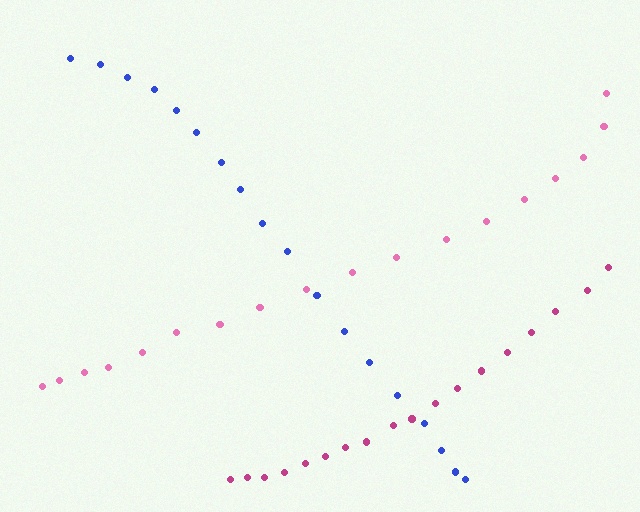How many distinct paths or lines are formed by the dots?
There are 3 distinct paths.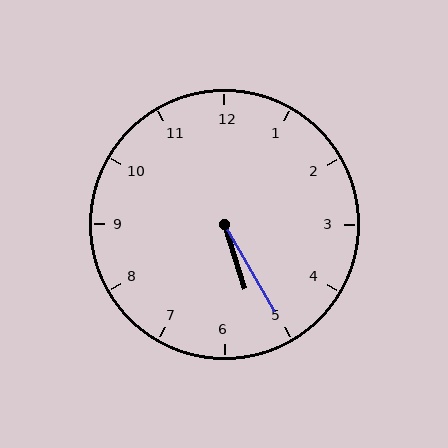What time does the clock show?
5:25.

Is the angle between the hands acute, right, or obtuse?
It is acute.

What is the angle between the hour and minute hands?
Approximately 12 degrees.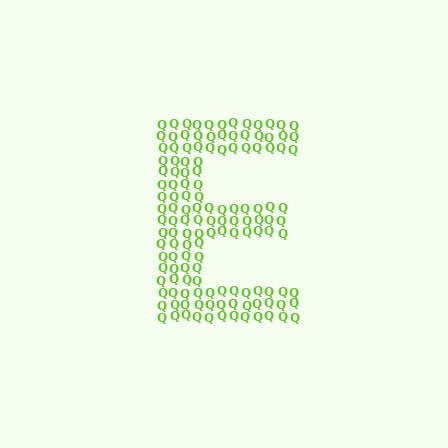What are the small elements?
The small elements are letter Q's.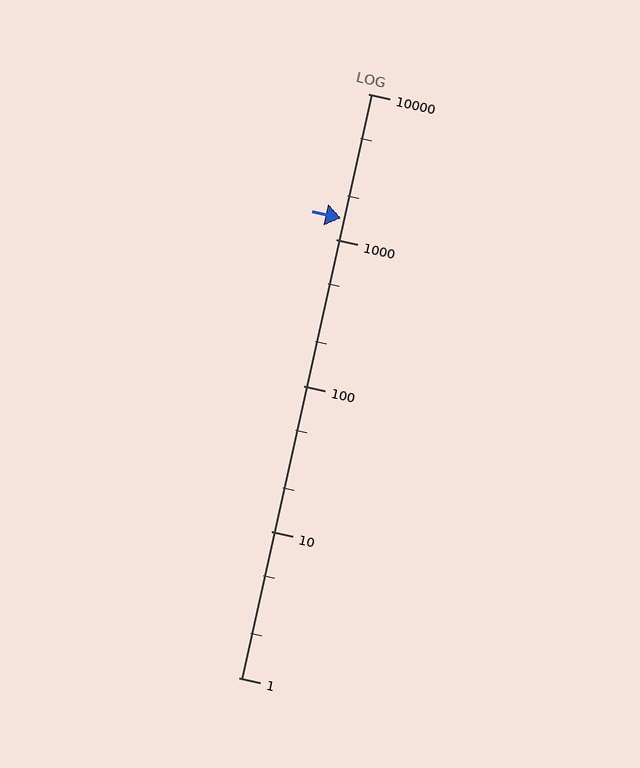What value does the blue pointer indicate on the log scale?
The pointer indicates approximately 1400.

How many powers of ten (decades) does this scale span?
The scale spans 4 decades, from 1 to 10000.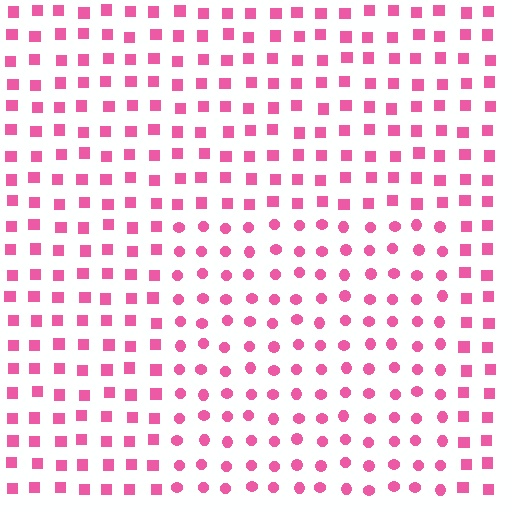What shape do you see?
I see a rectangle.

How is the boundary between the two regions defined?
The boundary is defined by a change in element shape: circles inside vs. squares outside. All elements share the same color and spacing.